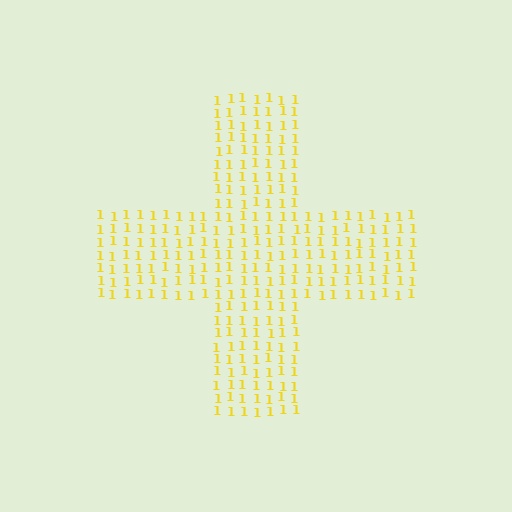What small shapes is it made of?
It is made of small digit 1's.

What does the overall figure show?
The overall figure shows a cross.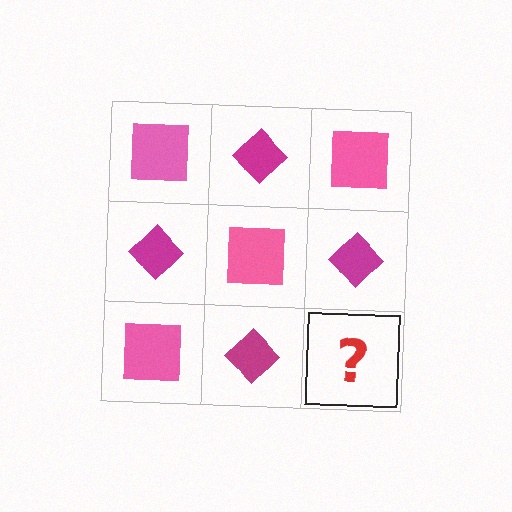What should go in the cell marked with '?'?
The missing cell should contain a pink square.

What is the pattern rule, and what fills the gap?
The rule is that it alternates pink square and magenta diamond in a checkerboard pattern. The gap should be filled with a pink square.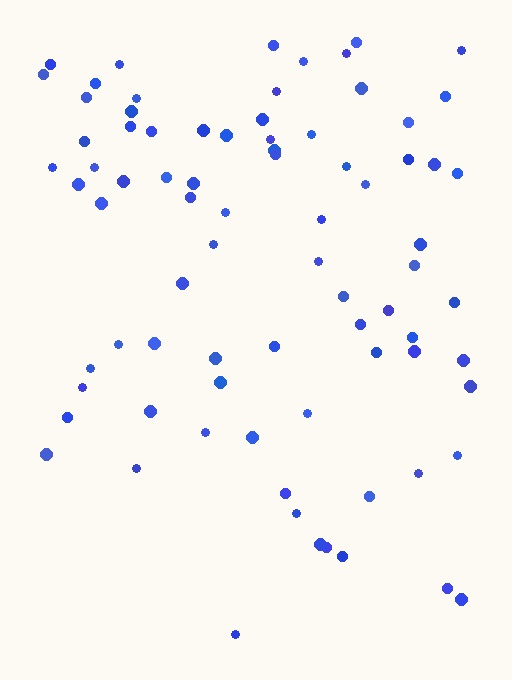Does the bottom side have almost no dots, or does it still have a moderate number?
Still a moderate number, just noticeably fewer than the top.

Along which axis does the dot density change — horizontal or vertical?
Vertical.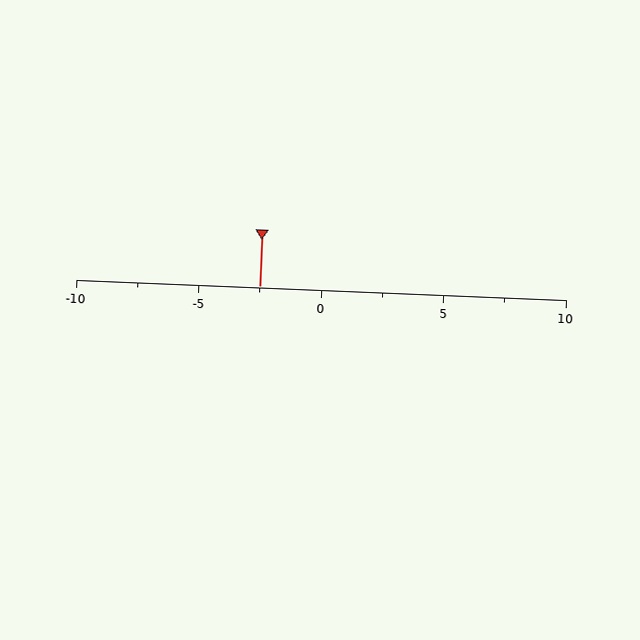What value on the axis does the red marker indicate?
The marker indicates approximately -2.5.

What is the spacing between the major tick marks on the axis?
The major ticks are spaced 5 apart.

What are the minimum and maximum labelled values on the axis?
The axis runs from -10 to 10.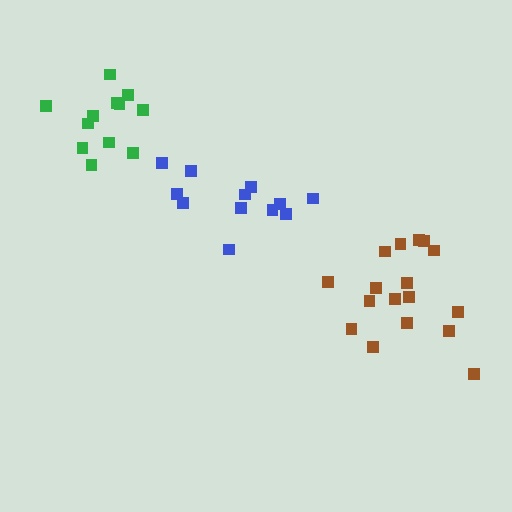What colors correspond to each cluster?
The clusters are colored: brown, blue, green.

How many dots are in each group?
Group 1: 17 dots, Group 2: 12 dots, Group 3: 12 dots (41 total).